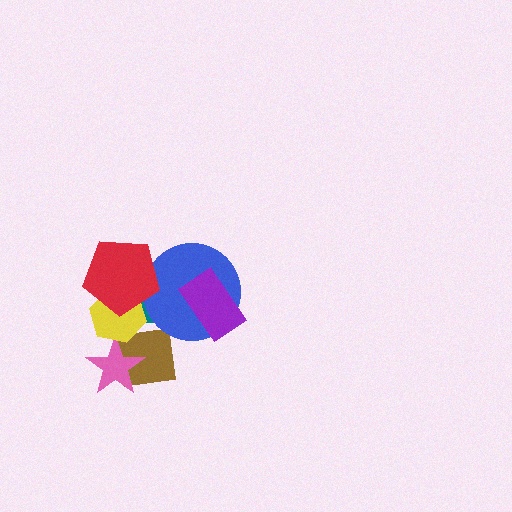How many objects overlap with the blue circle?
3 objects overlap with the blue circle.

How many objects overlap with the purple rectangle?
1 object overlaps with the purple rectangle.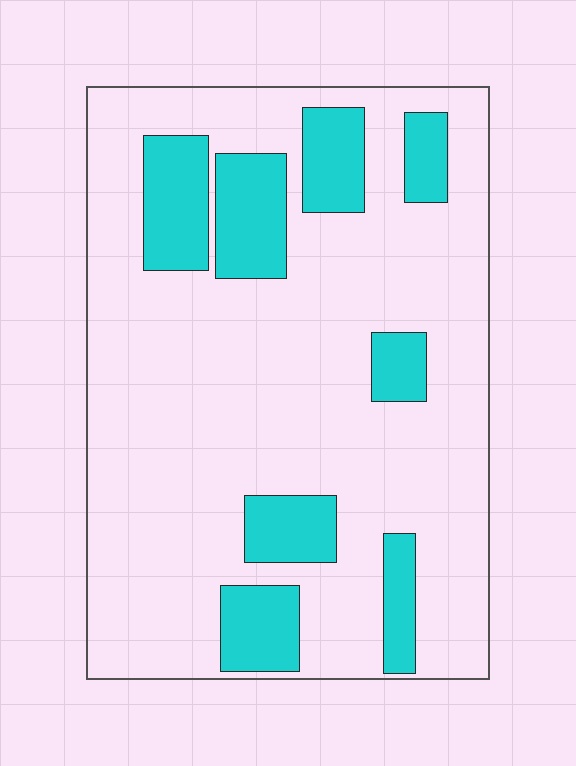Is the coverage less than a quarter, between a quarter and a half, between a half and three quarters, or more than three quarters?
Less than a quarter.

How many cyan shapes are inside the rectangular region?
8.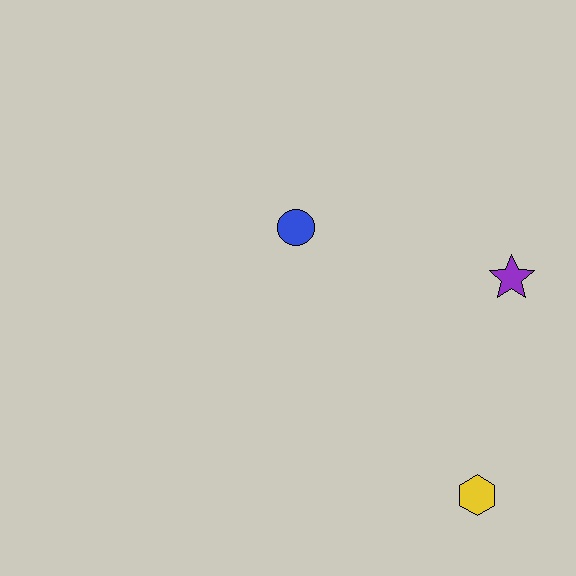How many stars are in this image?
There is 1 star.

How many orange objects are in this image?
There are no orange objects.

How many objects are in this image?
There are 3 objects.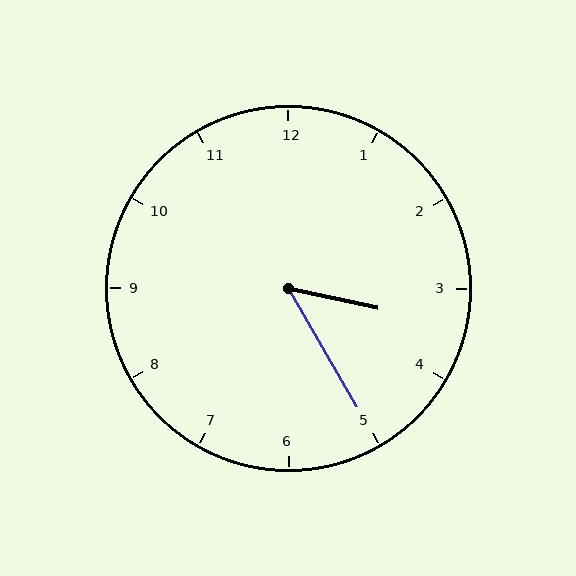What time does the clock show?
3:25.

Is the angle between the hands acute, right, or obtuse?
It is acute.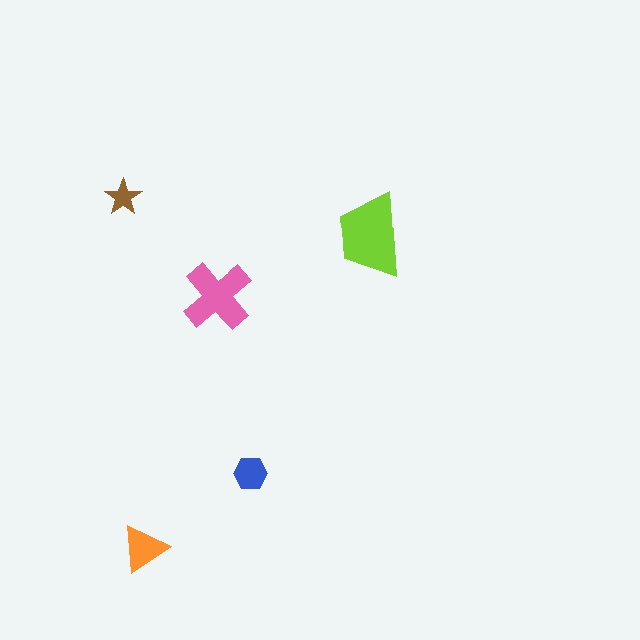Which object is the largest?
The lime trapezoid.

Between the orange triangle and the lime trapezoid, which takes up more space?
The lime trapezoid.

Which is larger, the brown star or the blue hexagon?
The blue hexagon.